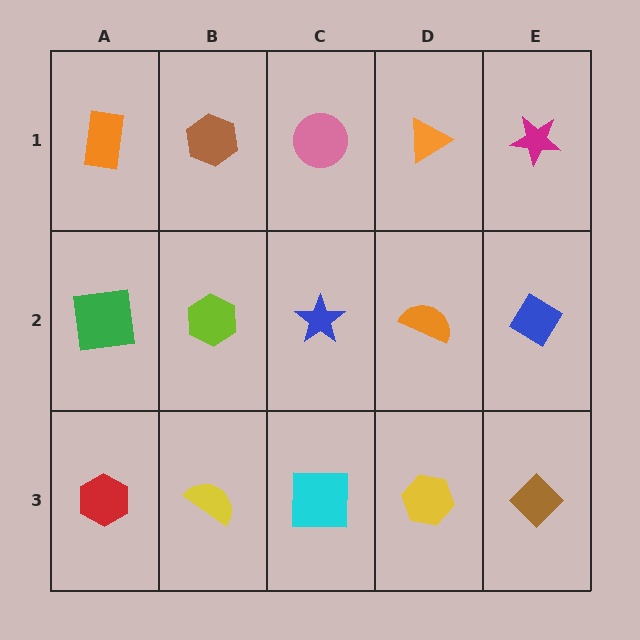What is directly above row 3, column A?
A green square.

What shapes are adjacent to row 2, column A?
An orange rectangle (row 1, column A), a red hexagon (row 3, column A), a lime hexagon (row 2, column B).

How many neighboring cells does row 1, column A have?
2.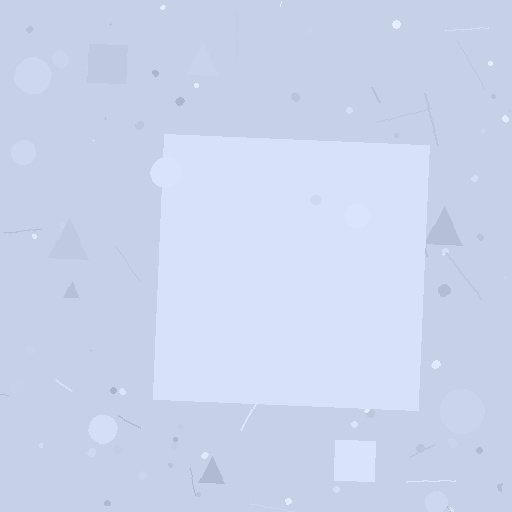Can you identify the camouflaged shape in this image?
The camouflaged shape is a square.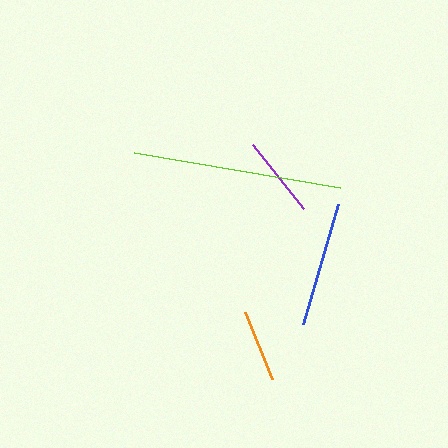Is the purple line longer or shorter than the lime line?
The lime line is longer than the purple line.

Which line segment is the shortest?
The orange line is the shortest at approximately 73 pixels.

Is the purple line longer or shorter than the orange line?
The purple line is longer than the orange line.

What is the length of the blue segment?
The blue segment is approximately 124 pixels long.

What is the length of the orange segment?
The orange segment is approximately 73 pixels long.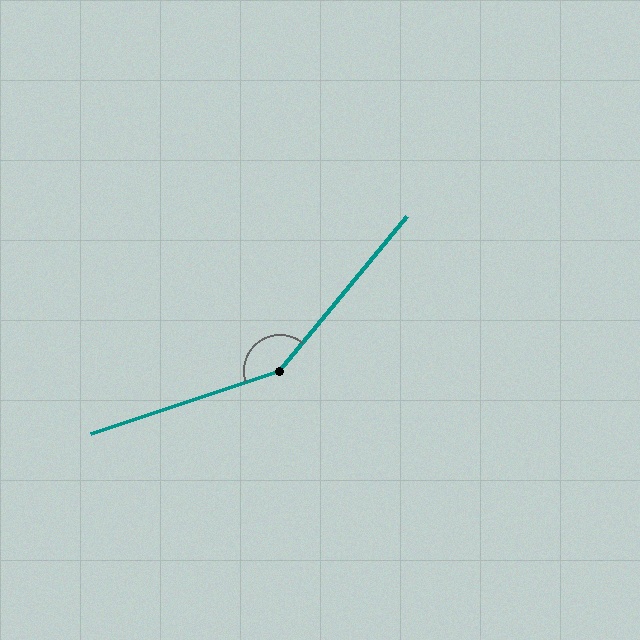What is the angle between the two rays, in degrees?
Approximately 148 degrees.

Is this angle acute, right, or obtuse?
It is obtuse.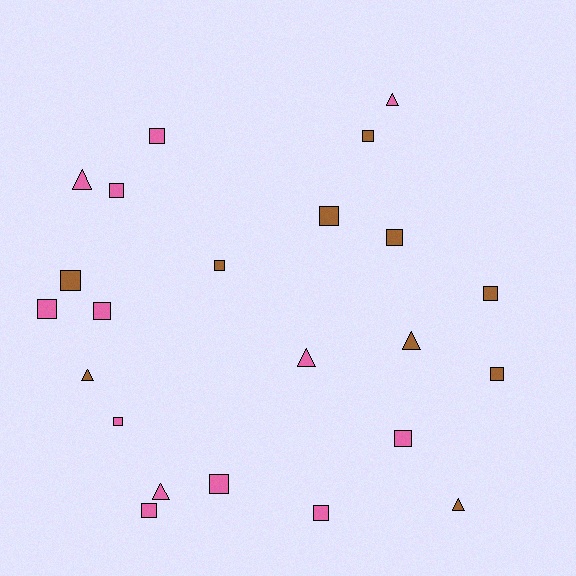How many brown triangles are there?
There are 3 brown triangles.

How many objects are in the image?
There are 23 objects.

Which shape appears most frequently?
Square, with 16 objects.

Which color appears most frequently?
Pink, with 13 objects.